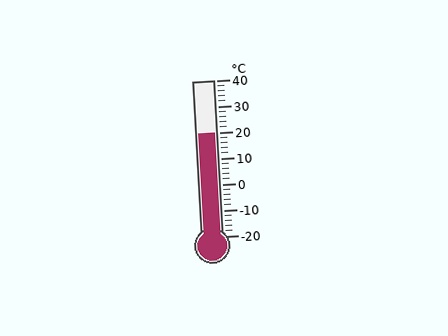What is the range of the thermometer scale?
The thermometer scale ranges from -20°C to 40°C.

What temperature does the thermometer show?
The thermometer shows approximately 20°C.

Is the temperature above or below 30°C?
The temperature is below 30°C.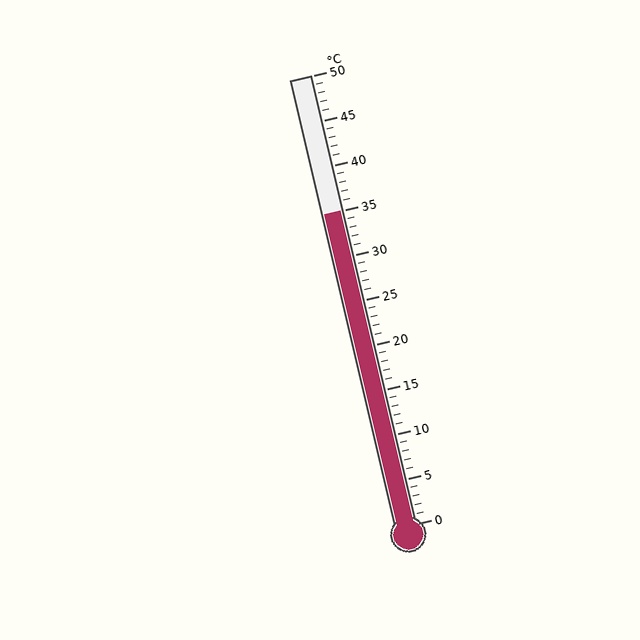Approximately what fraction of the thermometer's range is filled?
The thermometer is filled to approximately 70% of its range.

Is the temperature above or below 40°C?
The temperature is below 40°C.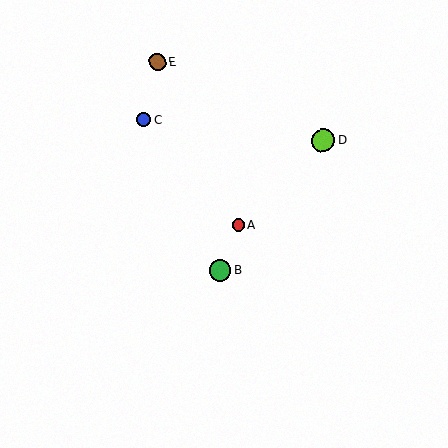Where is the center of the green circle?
The center of the green circle is at (220, 270).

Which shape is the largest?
The lime circle (labeled D) is the largest.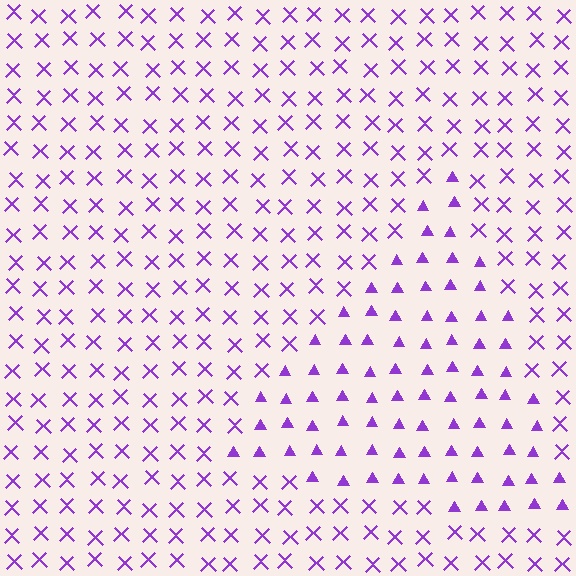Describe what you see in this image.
The image is filled with small purple elements arranged in a uniform grid. A triangle-shaped region contains triangles, while the surrounding area contains X marks. The boundary is defined purely by the change in element shape.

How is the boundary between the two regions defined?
The boundary is defined by a change in element shape: triangles inside vs. X marks outside. All elements share the same color and spacing.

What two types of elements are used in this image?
The image uses triangles inside the triangle region and X marks outside it.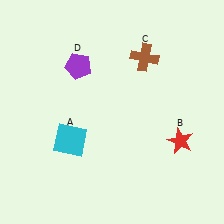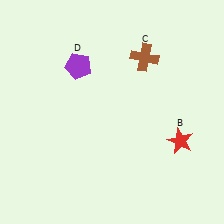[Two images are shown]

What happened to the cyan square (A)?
The cyan square (A) was removed in Image 2. It was in the bottom-left area of Image 1.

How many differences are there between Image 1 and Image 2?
There is 1 difference between the two images.